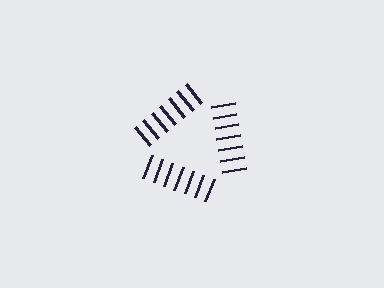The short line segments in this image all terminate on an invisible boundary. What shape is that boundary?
An illusory triangle — the line segments terminate on its edges but no continuous stroke is drawn.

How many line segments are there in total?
21 — 7 along each of the 3 edges.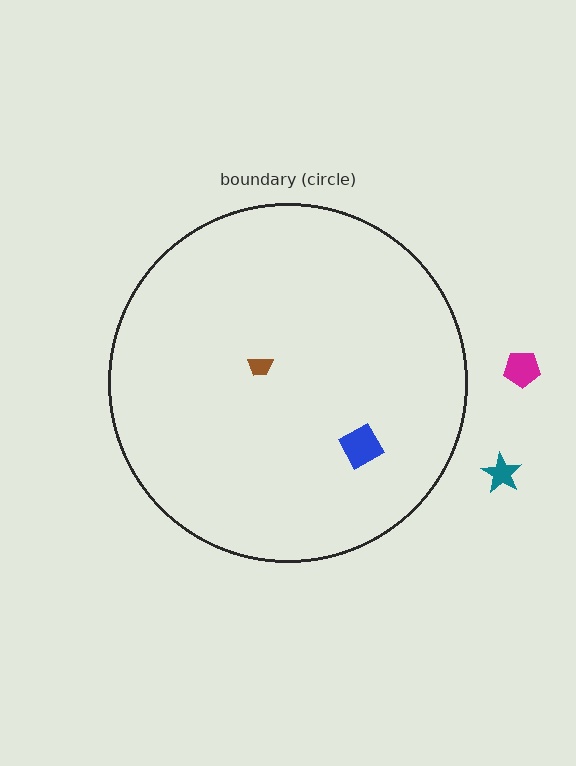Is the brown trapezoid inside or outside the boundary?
Inside.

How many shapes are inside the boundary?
2 inside, 2 outside.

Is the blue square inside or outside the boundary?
Inside.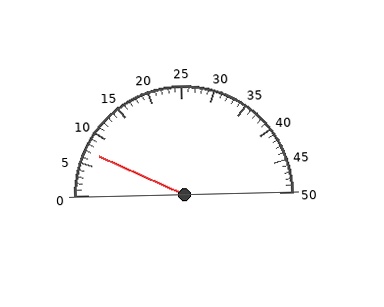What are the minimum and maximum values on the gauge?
The gauge ranges from 0 to 50.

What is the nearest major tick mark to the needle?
The nearest major tick mark is 5.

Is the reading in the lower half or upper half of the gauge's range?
The reading is in the lower half of the range (0 to 50).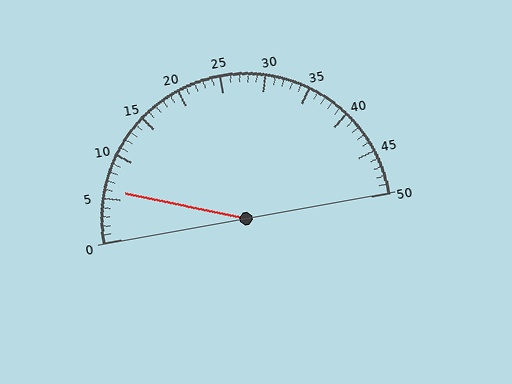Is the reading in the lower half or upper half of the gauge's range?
The reading is in the lower half of the range (0 to 50).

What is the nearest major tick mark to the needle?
The nearest major tick mark is 5.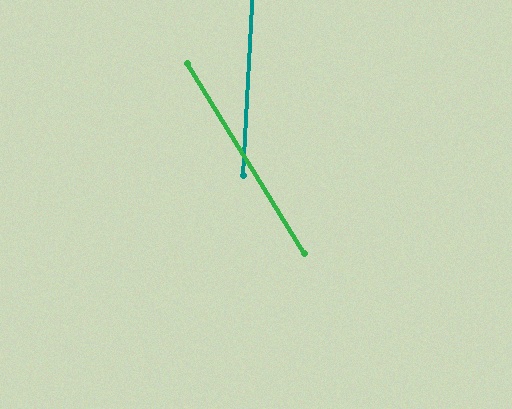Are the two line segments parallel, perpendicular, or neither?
Neither parallel nor perpendicular — they differ by about 35°.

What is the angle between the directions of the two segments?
Approximately 35 degrees.